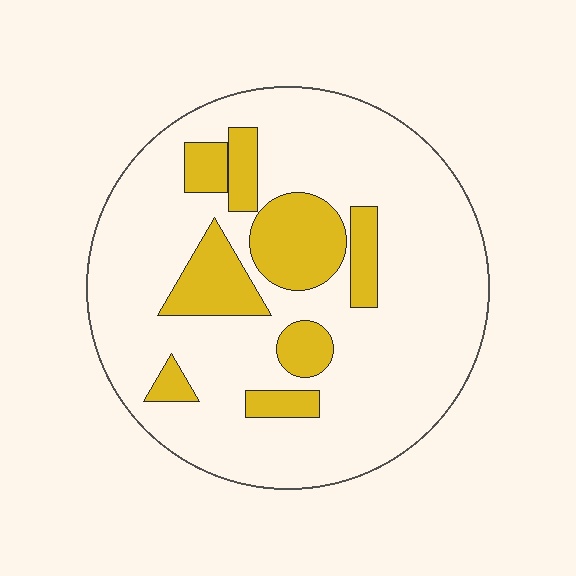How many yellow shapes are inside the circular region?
8.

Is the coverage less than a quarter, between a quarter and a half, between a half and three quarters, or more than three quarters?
Less than a quarter.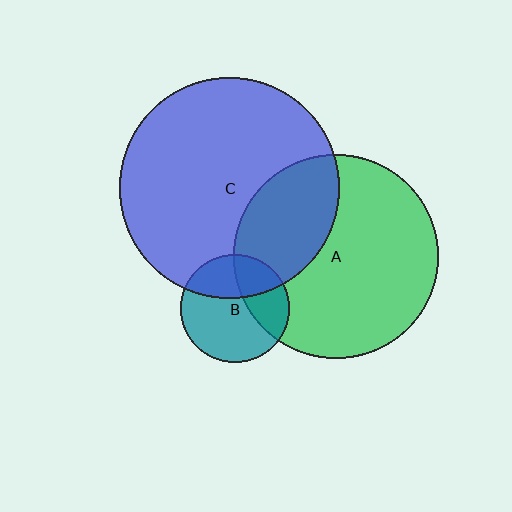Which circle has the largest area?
Circle C (blue).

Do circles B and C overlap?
Yes.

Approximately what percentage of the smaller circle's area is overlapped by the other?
Approximately 35%.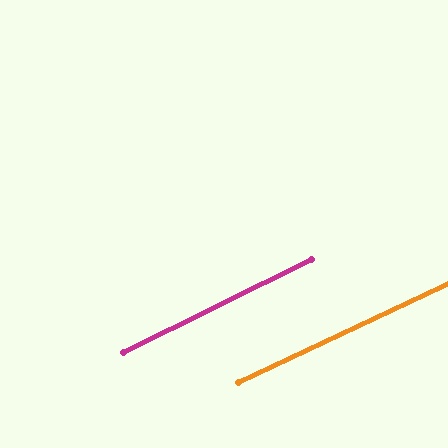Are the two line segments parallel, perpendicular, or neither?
Parallel — their directions differ by only 1.1°.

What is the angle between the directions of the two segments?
Approximately 1 degree.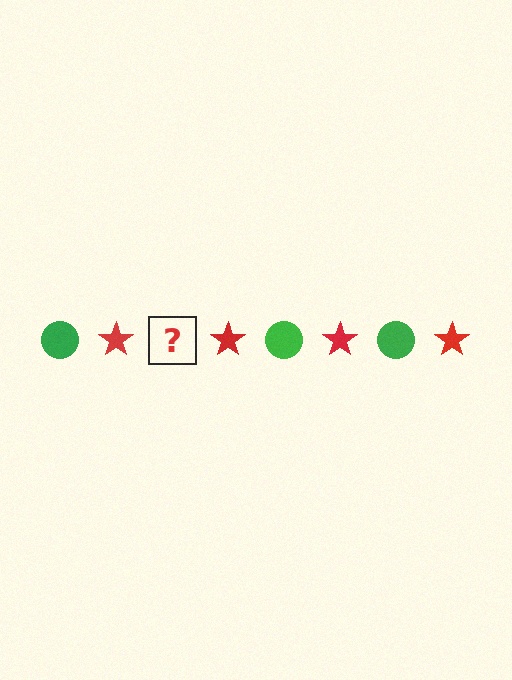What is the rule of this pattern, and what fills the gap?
The rule is that the pattern alternates between green circle and red star. The gap should be filled with a green circle.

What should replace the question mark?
The question mark should be replaced with a green circle.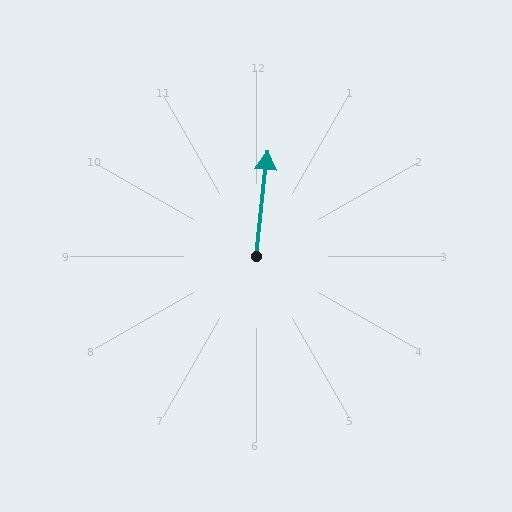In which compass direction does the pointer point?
North.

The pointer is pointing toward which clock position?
Roughly 12 o'clock.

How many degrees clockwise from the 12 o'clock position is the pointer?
Approximately 6 degrees.